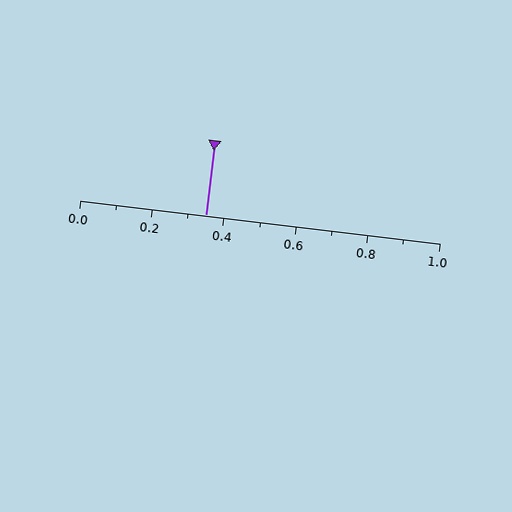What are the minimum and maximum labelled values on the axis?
The axis runs from 0.0 to 1.0.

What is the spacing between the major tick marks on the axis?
The major ticks are spaced 0.2 apart.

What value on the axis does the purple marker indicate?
The marker indicates approximately 0.35.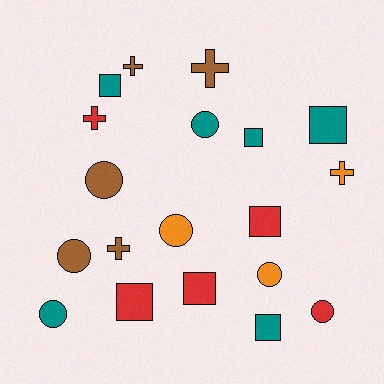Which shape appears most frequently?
Square, with 7 objects.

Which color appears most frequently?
Teal, with 6 objects.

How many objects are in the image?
There are 19 objects.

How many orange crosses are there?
There is 1 orange cross.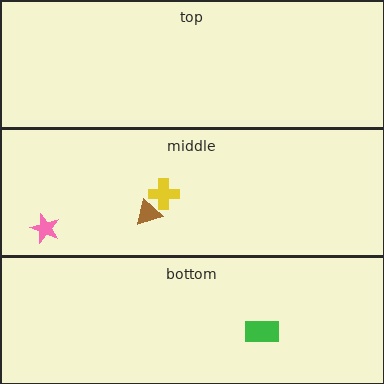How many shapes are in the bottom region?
1.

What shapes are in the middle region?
The yellow cross, the pink star, the brown triangle.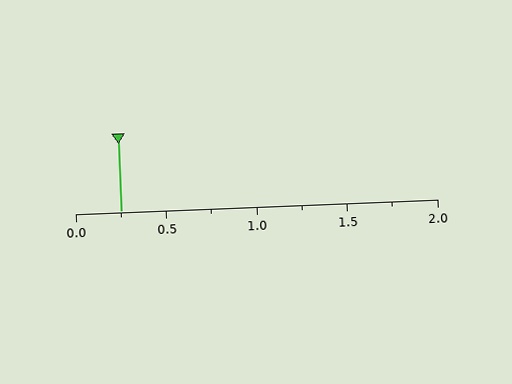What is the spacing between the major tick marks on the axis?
The major ticks are spaced 0.5 apart.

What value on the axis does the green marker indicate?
The marker indicates approximately 0.25.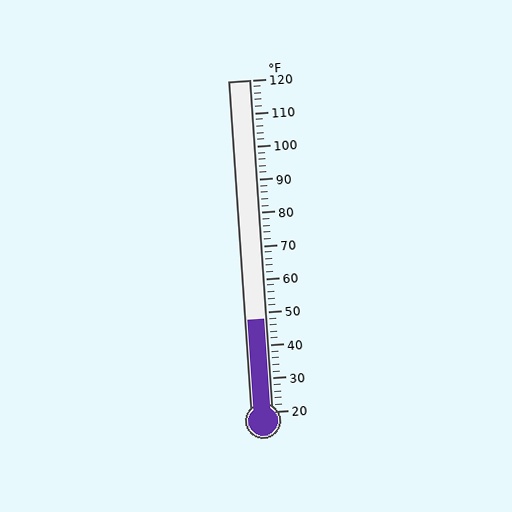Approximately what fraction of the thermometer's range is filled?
The thermometer is filled to approximately 30% of its range.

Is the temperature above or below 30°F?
The temperature is above 30°F.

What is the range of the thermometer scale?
The thermometer scale ranges from 20°F to 120°F.